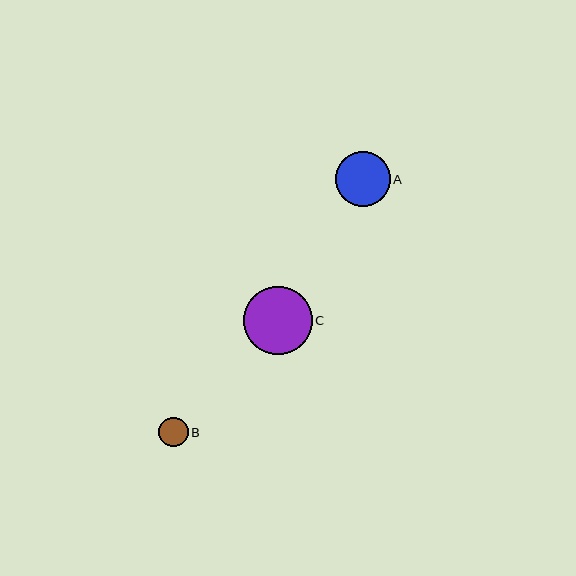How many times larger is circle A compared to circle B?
Circle A is approximately 1.9 times the size of circle B.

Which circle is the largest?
Circle C is the largest with a size of approximately 68 pixels.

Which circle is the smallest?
Circle B is the smallest with a size of approximately 30 pixels.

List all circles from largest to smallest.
From largest to smallest: C, A, B.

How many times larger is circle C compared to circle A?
Circle C is approximately 1.2 times the size of circle A.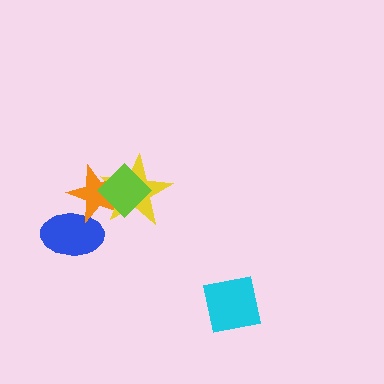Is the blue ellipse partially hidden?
Yes, it is partially covered by another shape.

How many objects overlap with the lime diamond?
2 objects overlap with the lime diamond.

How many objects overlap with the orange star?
3 objects overlap with the orange star.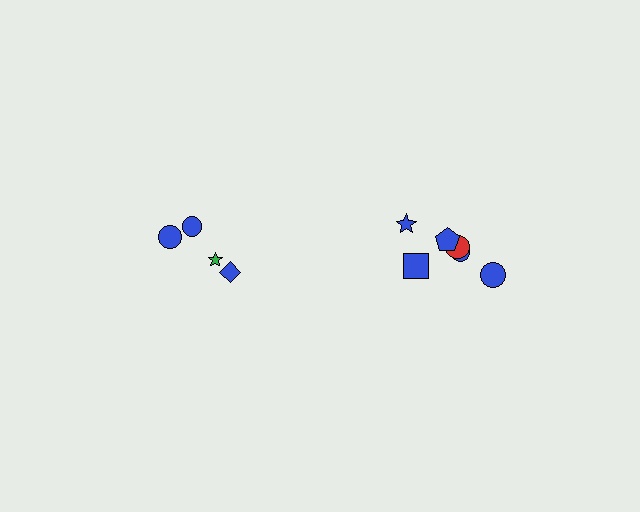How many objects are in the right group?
There are 6 objects.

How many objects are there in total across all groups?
There are 10 objects.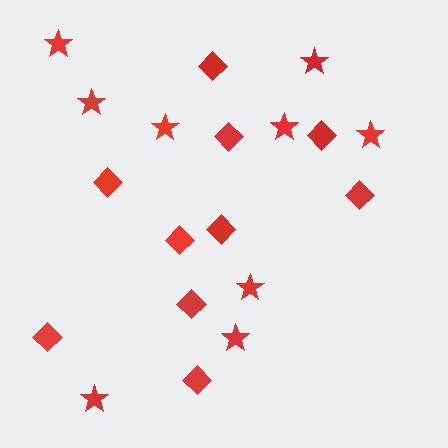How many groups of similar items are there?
There are 2 groups: one group of stars (9) and one group of diamonds (10).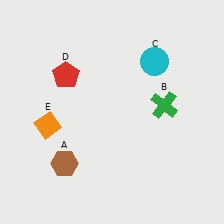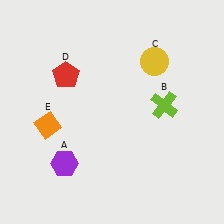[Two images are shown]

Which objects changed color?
A changed from brown to purple. B changed from green to lime. C changed from cyan to yellow.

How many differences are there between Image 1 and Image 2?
There are 3 differences between the two images.